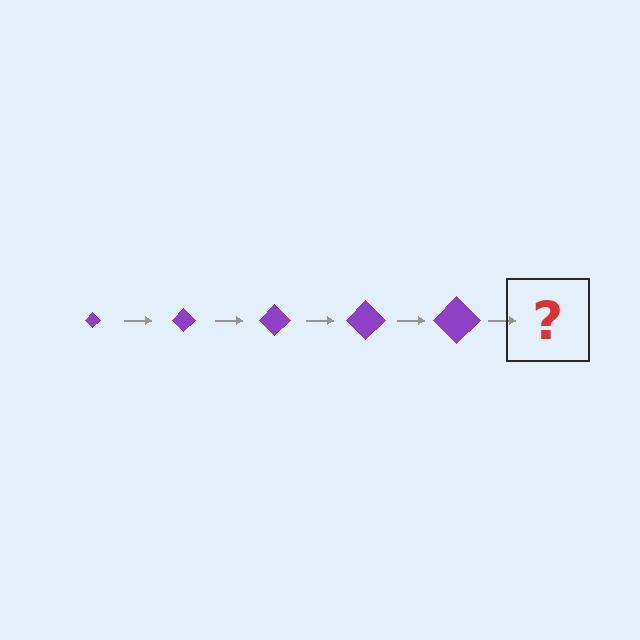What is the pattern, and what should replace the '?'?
The pattern is that the diamond gets progressively larger each step. The '?' should be a purple diamond, larger than the previous one.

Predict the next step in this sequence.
The next step is a purple diamond, larger than the previous one.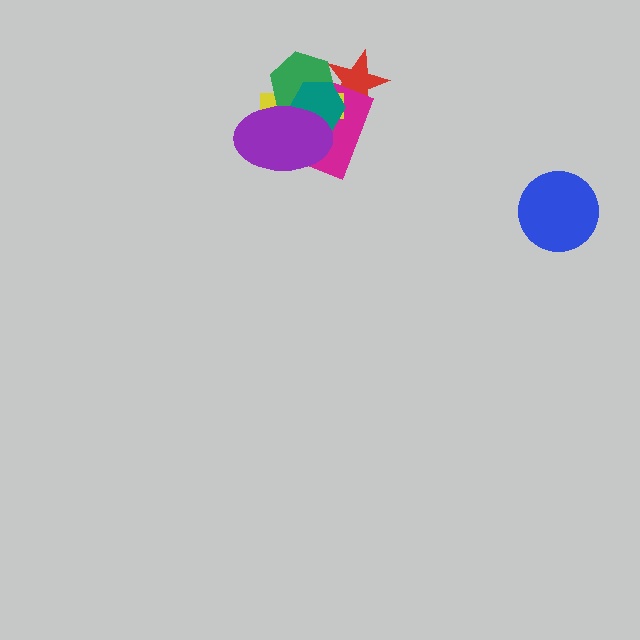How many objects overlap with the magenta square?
5 objects overlap with the magenta square.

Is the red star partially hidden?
Yes, it is partially covered by another shape.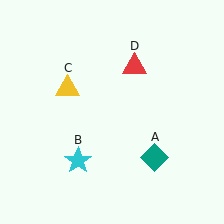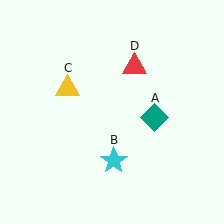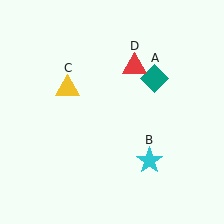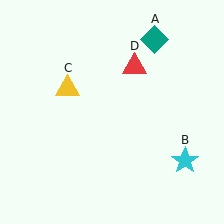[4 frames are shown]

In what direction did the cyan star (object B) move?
The cyan star (object B) moved right.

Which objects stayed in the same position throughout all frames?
Yellow triangle (object C) and red triangle (object D) remained stationary.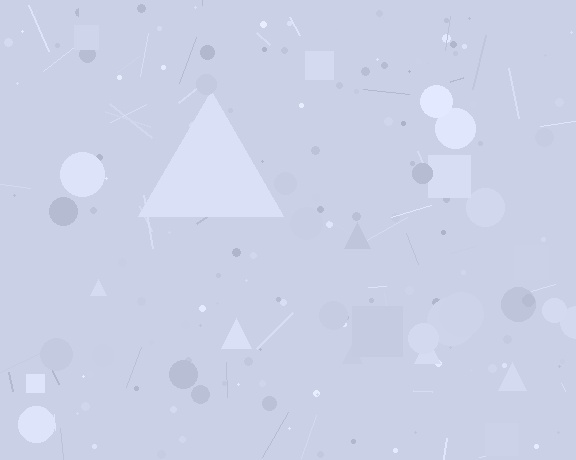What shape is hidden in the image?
A triangle is hidden in the image.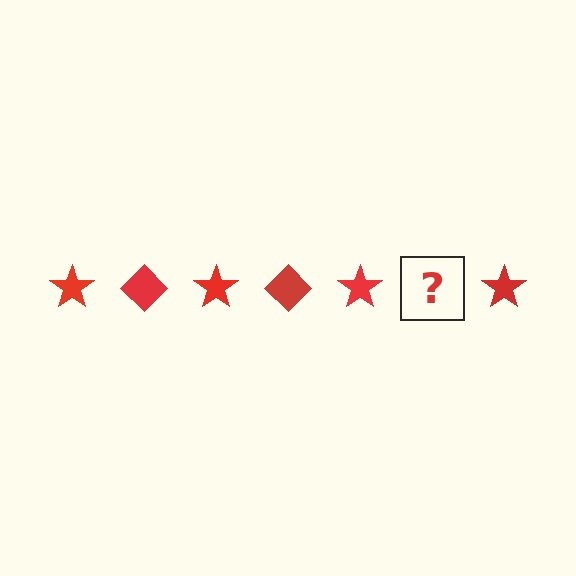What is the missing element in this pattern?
The missing element is a red diamond.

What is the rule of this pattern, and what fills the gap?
The rule is that the pattern cycles through star, diamond shapes in red. The gap should be filled with a red diamond.